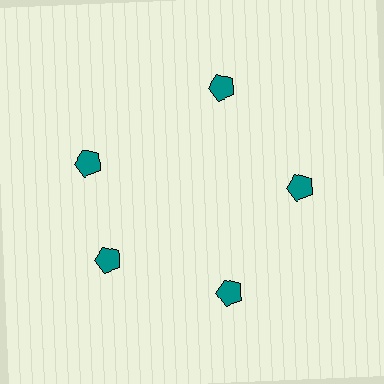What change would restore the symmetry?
The symmetry would be restored by rotating it back into even spacing with its neighbors so that all 5 pentagons sit at equal angles and equal distance from the center.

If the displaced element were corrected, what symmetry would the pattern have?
It would have 5-fold rotational symmetry — the pattern would map onto itself every 72 degrees.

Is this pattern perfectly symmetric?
No. The 5 teal pentagons are arranged in a ring, but one element near the 10 o'clock position is rotated out of alignment along the ring, breaking the 5-fold rotational symmetry.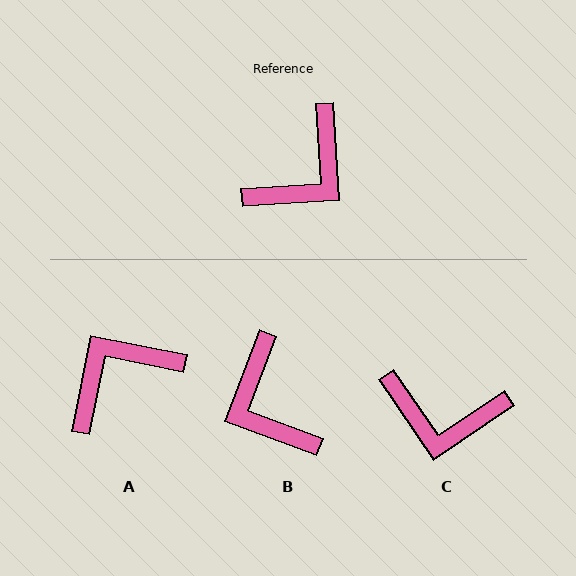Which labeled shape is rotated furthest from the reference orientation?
A, about 165 degrees away.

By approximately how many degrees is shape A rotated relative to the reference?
Approximately 165 degrees counter-clockwise.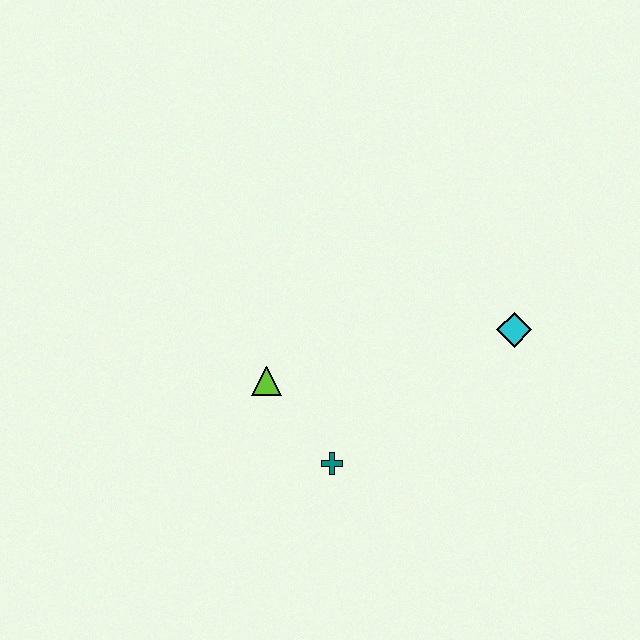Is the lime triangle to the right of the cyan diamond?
No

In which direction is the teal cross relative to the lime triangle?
The teal cross is below the lime triangle.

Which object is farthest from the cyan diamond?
The lime triangle is farthest from the cyan diamond.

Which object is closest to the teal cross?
The lime triangle is closest to the teal cross.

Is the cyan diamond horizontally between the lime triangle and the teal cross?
No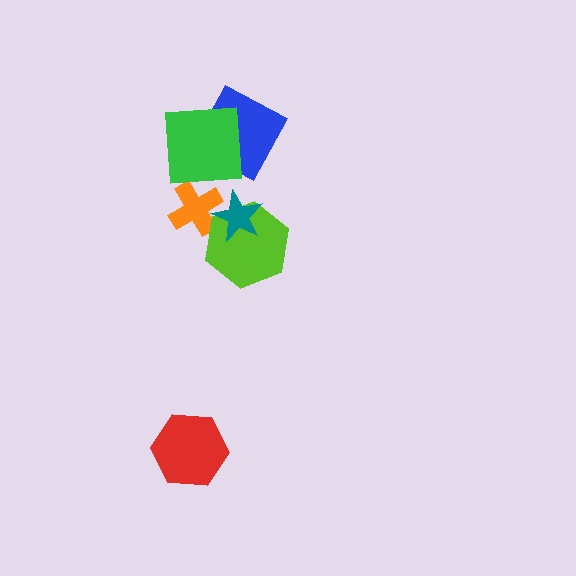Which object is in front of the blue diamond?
The green square is in front of the blue diamond.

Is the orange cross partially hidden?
Yes, it is partially covered by another shape.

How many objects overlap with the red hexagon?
0 objects overlap with the red hexagon.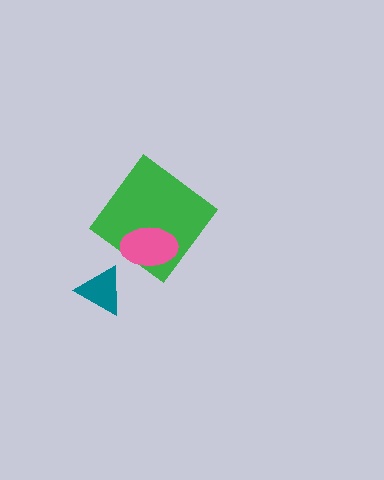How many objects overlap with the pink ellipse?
1 object overlaps with the pink ellipse.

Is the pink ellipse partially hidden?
No, no other shape covers it.